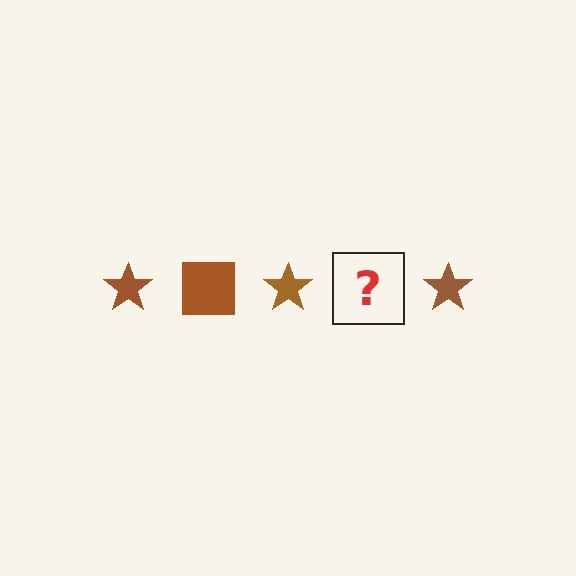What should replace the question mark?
The question mark should be replaced with a brown square.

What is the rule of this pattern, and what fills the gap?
The rule is that the pattern cycles through star, square shapes in brown. The gap should be filled with a brown square.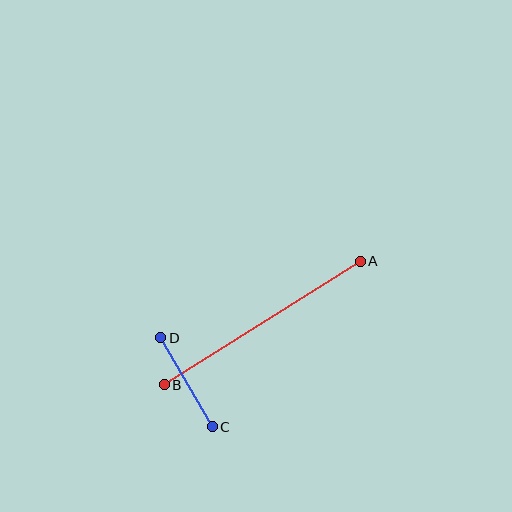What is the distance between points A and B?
The distance is approximately 232 pixels.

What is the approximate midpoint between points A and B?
The midpoint is at approximately (262, 323) pixels.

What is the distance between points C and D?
The distance is approximately 103 pixels.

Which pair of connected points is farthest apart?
Points A and B are farthest apart.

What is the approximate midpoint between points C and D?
The midpoint is at approximately (186, 382) pixels.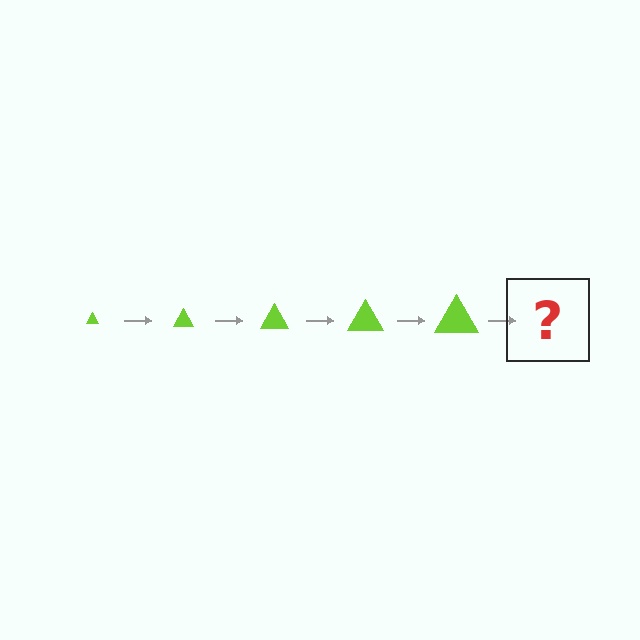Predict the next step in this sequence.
The next step is a lime triangle, larger than the previous one.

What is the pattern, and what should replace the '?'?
The pattern is that the triangle gets progressively larger each step. The '?' should be a lime triangle, larger than the previous one.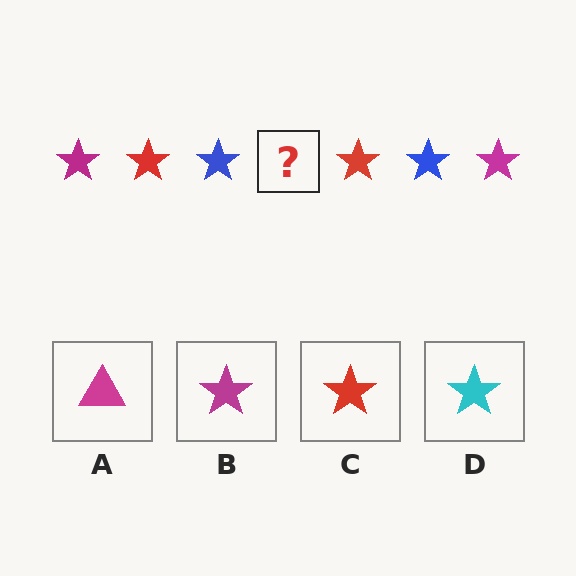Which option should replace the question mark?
Option B.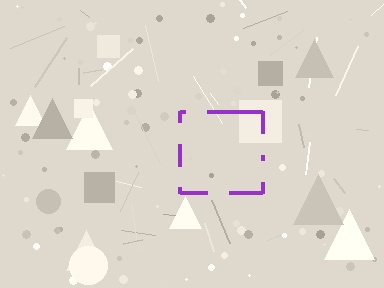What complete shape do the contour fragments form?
The contour fragments form a square.